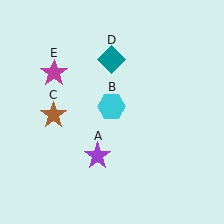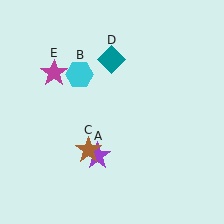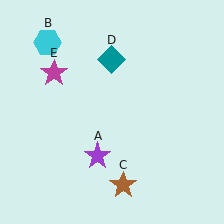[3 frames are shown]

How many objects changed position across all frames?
2 objects changed position: cyan hexagon (object B), brown star (object C).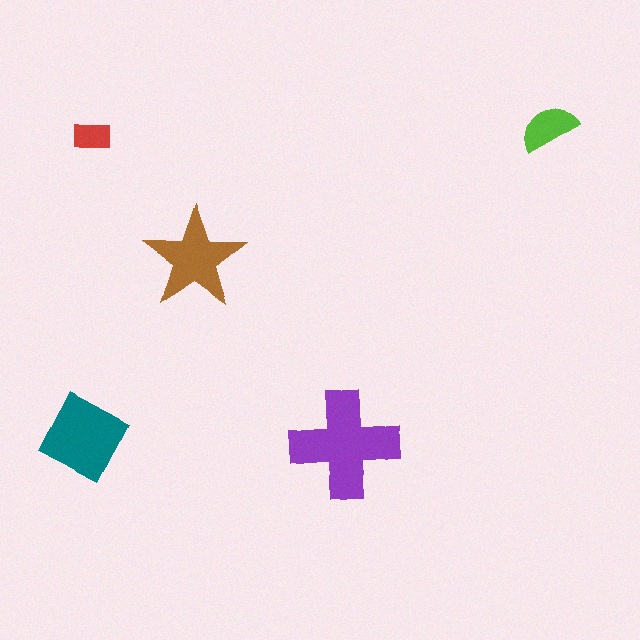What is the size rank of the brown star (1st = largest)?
3rd.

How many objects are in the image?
There are 5 objects in the image.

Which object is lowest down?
The purple cross is bottommost.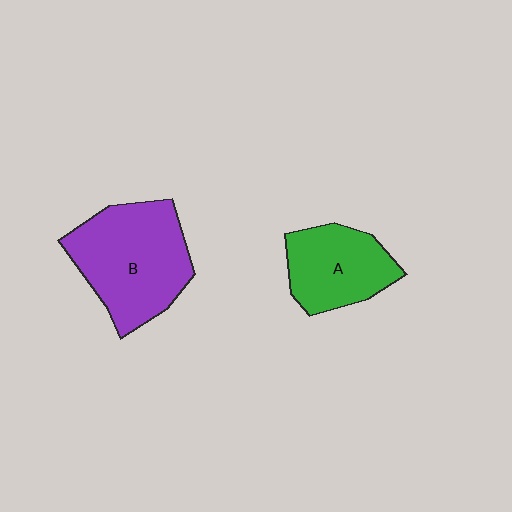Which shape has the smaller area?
Shape A (green).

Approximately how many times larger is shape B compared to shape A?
Approximately 1.5 times.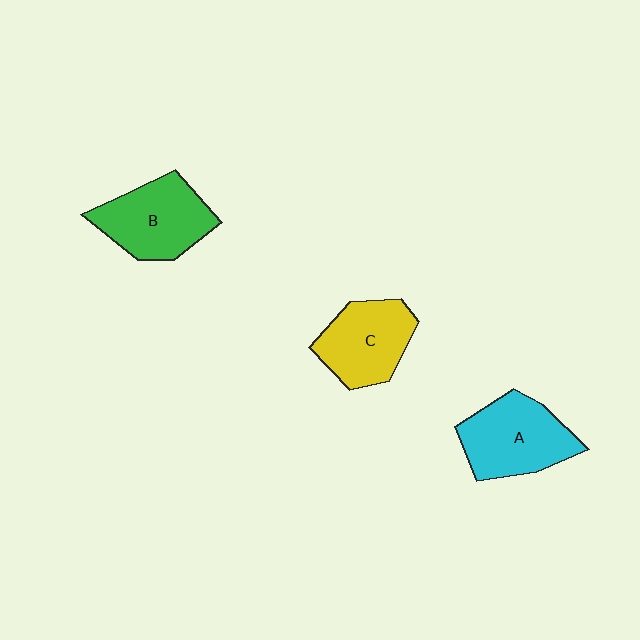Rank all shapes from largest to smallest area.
From largest to smallest: A (cyan), B (green), C (yellow).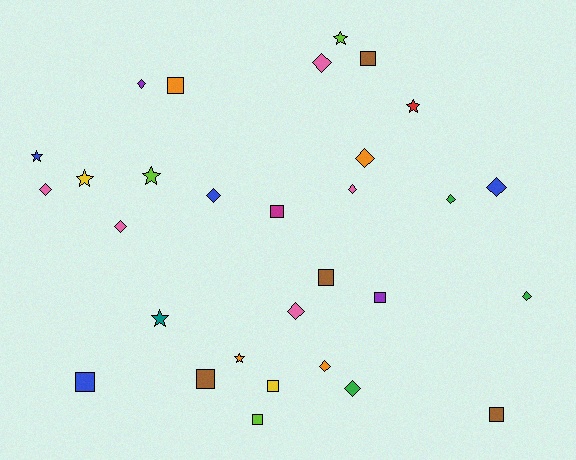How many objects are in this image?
There are 30 objects.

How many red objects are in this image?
There is 1 red object.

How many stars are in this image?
There are 7 stars.